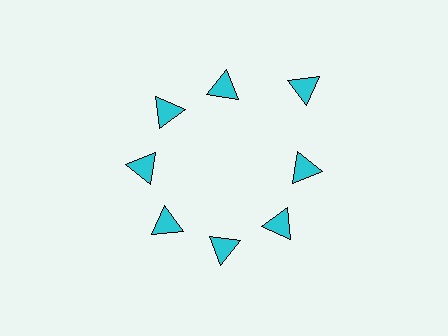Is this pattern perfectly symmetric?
No. The 8 cyan triangles are arranged in a ring, but one element near the 2 o'clock position is pushed outward from the center, breaking the 8-fold rotational symmetry.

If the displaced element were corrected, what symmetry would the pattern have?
It would have 8-fold rotational symmetry — the pattern would map onto itself every 45 degrees.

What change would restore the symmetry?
The symmetry would be restored by moving it inward, back onto the ring so that all 8 triangles sit at equal angles and equal distance from the center.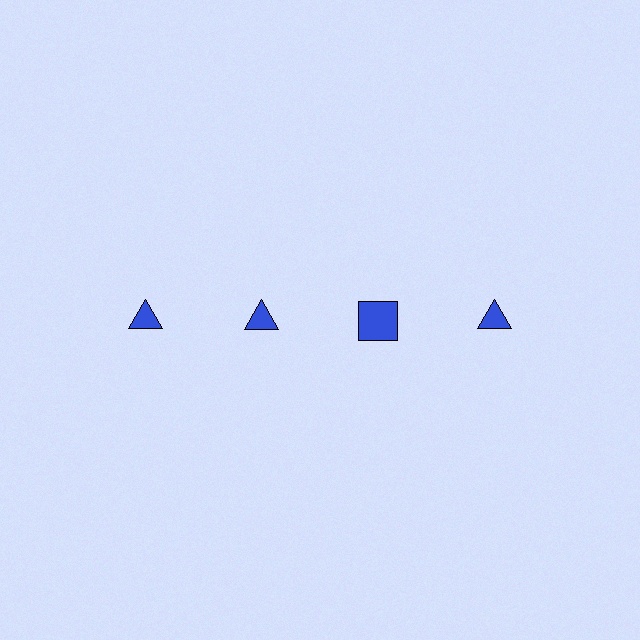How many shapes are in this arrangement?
There are 4 shapes arranged in a grid pattern.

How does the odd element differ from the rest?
It has a different shape: square instead of triangle.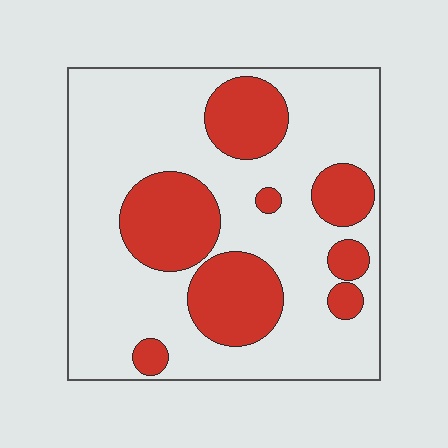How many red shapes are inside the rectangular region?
8.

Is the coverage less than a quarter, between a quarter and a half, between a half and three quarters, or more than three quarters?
Between a quarter and a half.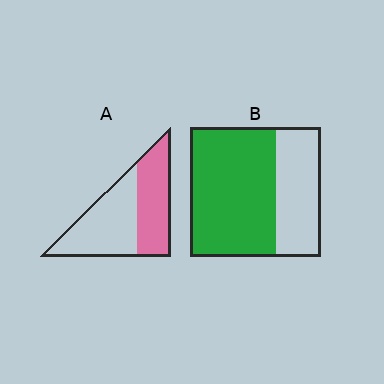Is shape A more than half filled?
No.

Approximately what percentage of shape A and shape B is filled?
A is approximately 45% and B is approximately 65%.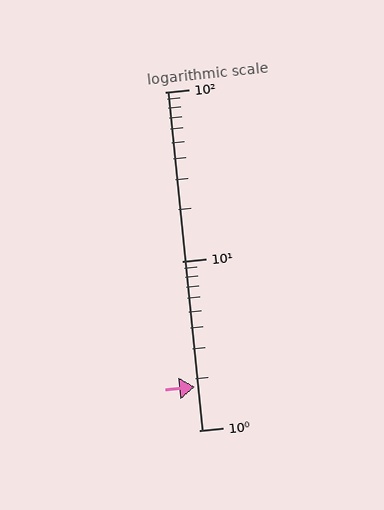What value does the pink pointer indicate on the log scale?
The pointer indicates approximately 1.8.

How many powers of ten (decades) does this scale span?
The scale spans 2 decades, from 1 to 100.